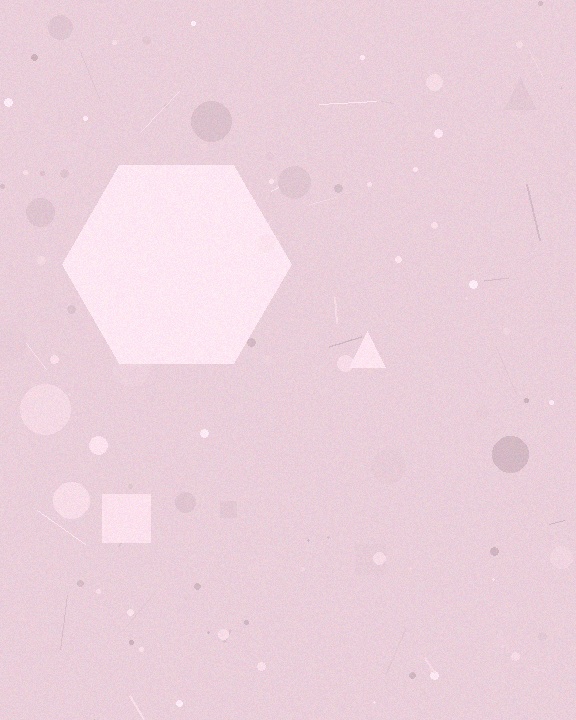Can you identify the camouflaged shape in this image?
The camouflaged shape is a hexagon.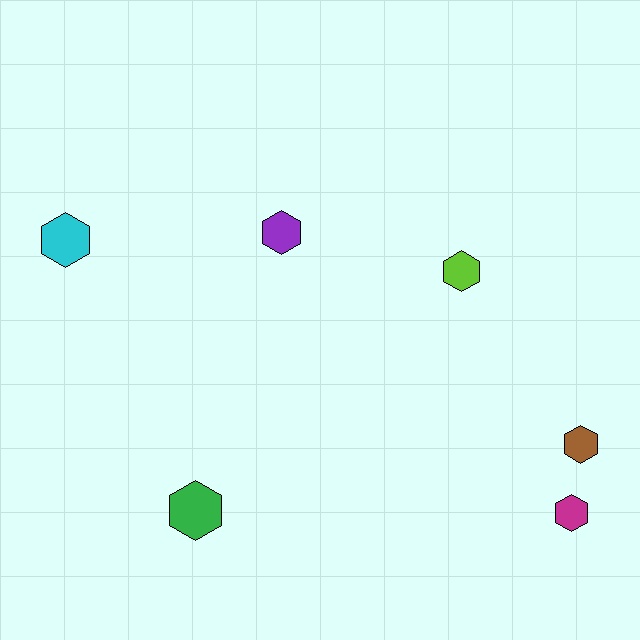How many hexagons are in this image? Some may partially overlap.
There are 6 hexagons.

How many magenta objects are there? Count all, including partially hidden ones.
There is 1 magenta object.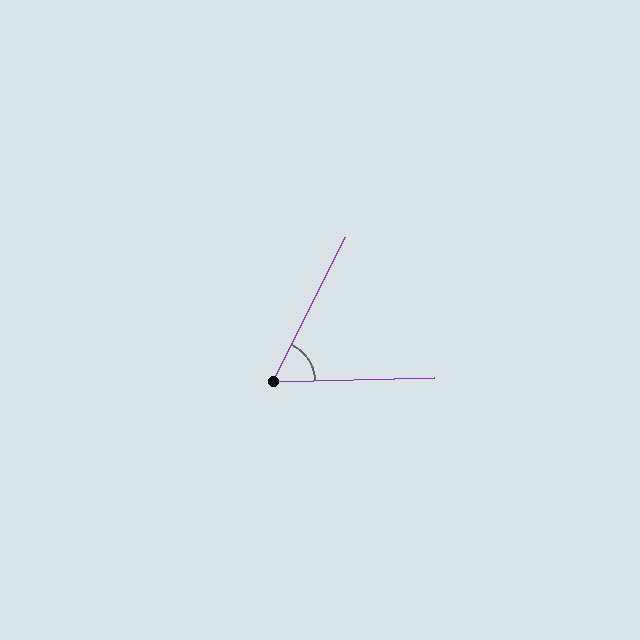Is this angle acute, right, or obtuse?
It is acute.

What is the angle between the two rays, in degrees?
Approximately 62 degrees.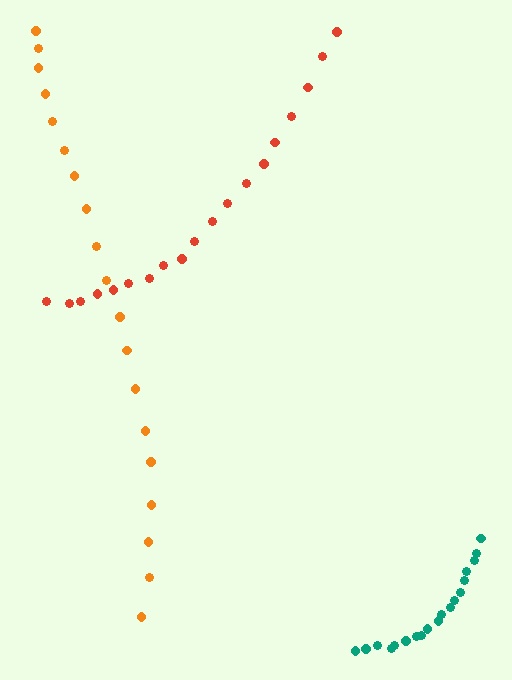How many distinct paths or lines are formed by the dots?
There are 3 distinct paths.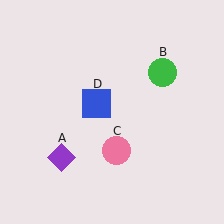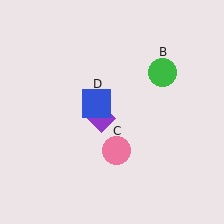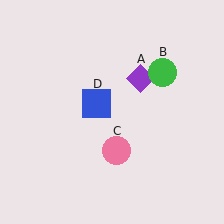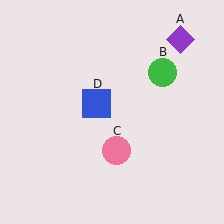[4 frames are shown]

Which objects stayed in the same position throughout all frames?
Green circle (object B) and pink circle (object C) and blue square (object D) remained stationary.